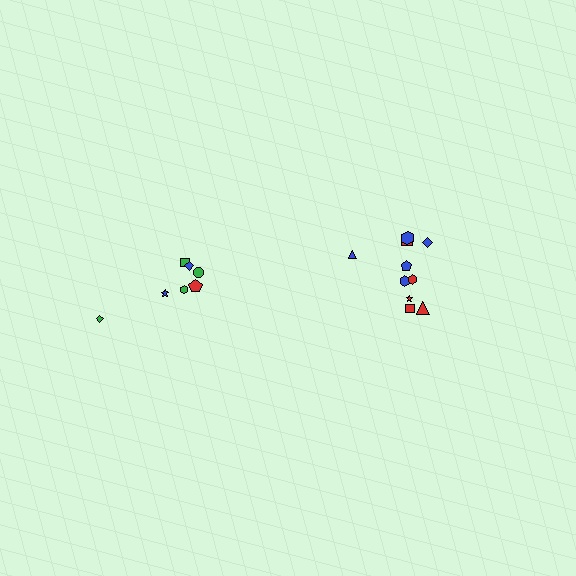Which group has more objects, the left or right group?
The right group.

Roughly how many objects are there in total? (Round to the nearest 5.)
Roughly 15 objects in total.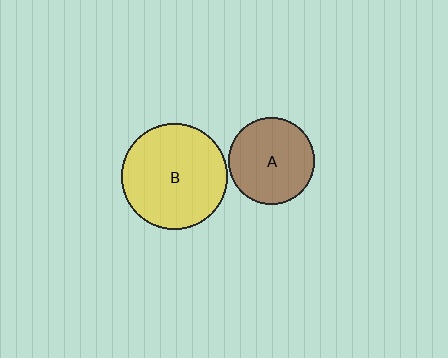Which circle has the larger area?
Circle B (yellow).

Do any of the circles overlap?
No, none of the circles overlap.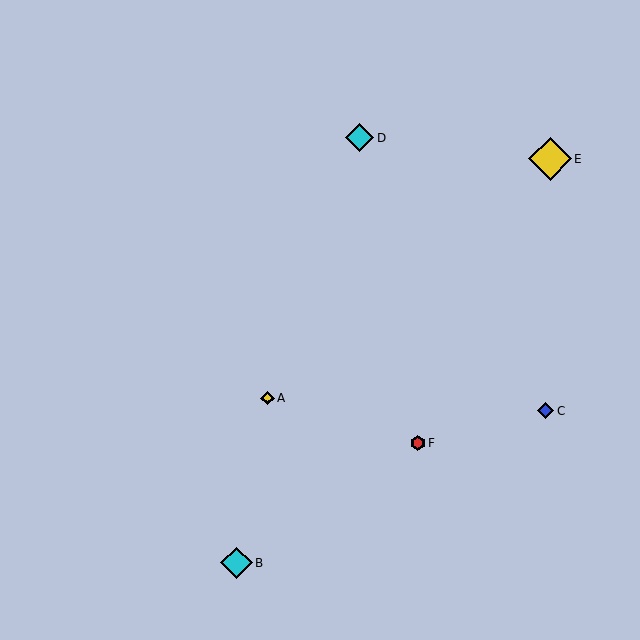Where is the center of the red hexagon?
The center of the red hexagon is at (418, 443).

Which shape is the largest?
The yellow diamond (labeled E) is the largest.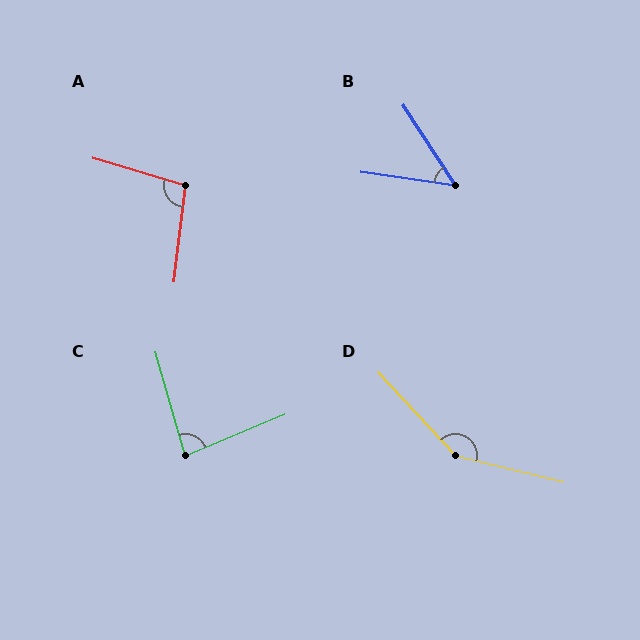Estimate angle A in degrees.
Approximately 100 degrees.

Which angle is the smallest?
B, at approximately 49 degrees.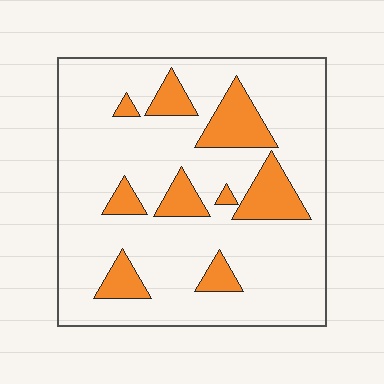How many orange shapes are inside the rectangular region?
9.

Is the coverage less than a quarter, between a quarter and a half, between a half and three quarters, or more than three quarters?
Less than a quarter.